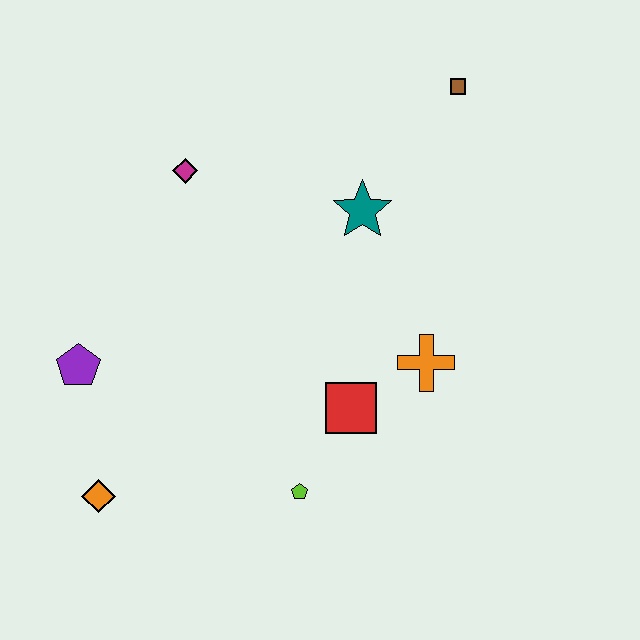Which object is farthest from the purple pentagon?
The brown square is farthest from the purple pentagon.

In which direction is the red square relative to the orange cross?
The red square is to the left of the orange cross.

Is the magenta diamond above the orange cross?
Yes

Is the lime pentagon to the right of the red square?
No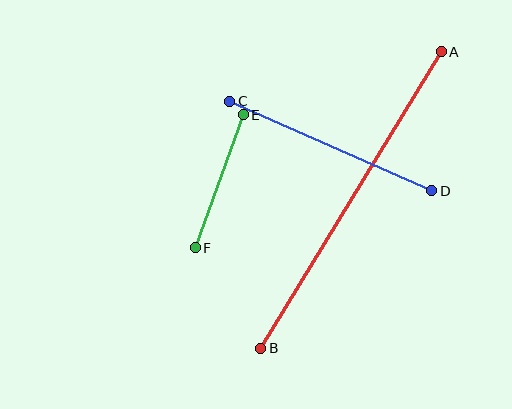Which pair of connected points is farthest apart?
Points A and B are farthest apart.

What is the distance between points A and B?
The distance is approximately 347 pixels.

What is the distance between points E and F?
The distance is approximately 142 pixels.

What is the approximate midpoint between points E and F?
The midpoint is at approximately (219, 181) pixels.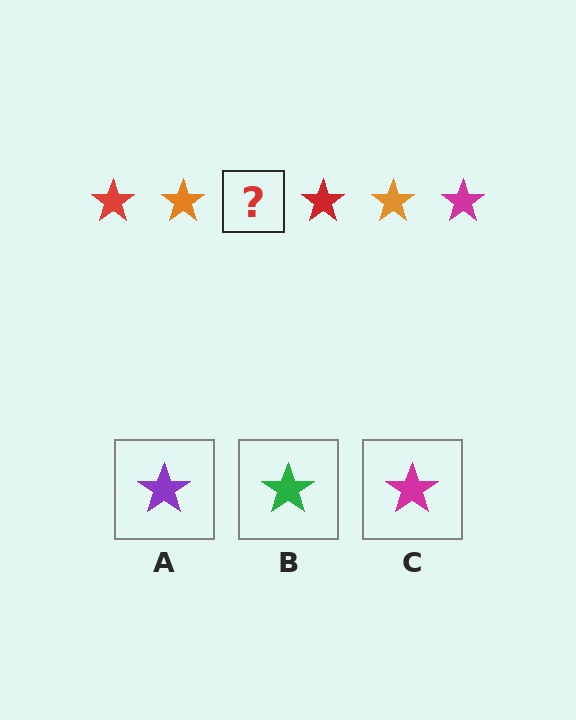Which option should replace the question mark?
Option C.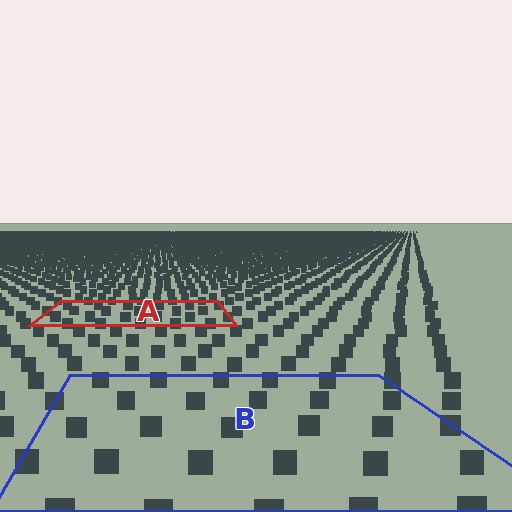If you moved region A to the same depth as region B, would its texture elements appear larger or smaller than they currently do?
They would appear larger. At a closer depth, the same texture elements are projected at a bigger on-screen size.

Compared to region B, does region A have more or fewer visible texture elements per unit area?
Region A has more texture elements per unit area — they are packed more densely because it is farther away.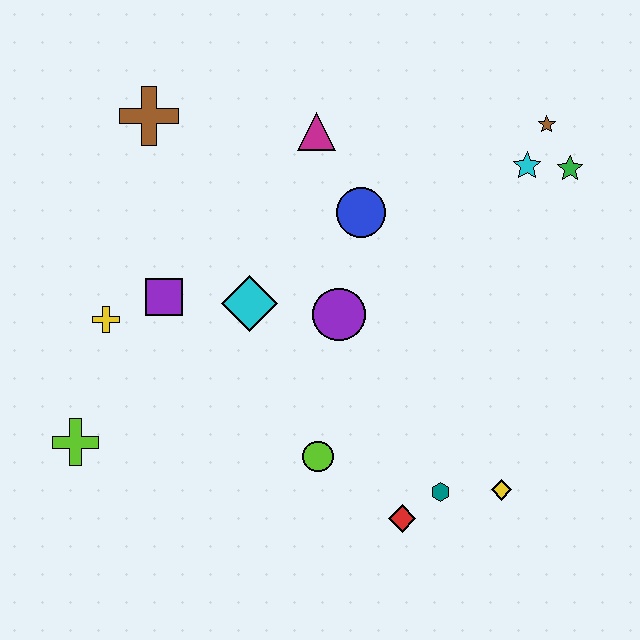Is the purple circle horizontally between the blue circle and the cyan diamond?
Yes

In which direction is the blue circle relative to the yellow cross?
The blue circle is to the right of the yellow cross.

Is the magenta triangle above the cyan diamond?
Yes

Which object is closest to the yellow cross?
The purple square is closest to the yellow cross.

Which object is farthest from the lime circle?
The brown star is farthest from the lime circle.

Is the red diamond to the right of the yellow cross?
Yes